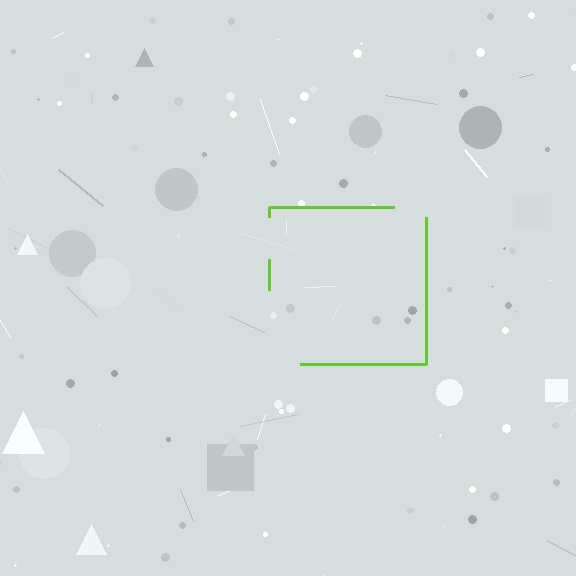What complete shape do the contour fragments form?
The contour fragments form a square.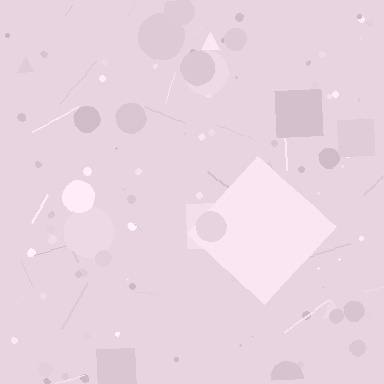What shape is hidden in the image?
A diamond is hidden in the image.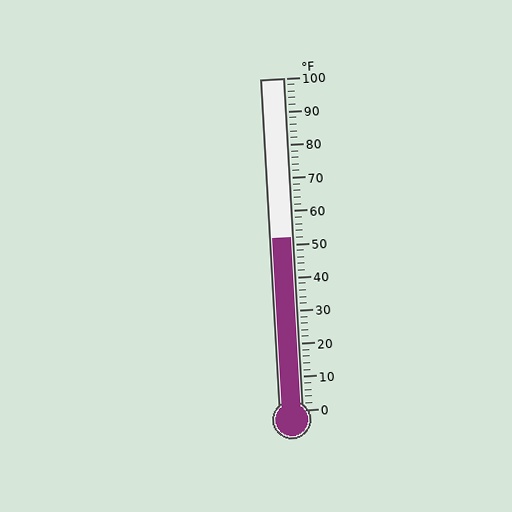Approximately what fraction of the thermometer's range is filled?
The thermometer is filled to approximately 50% of its range.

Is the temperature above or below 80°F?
The temperature is below 80°F.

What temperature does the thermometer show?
The thermometer shows approximately 52°F.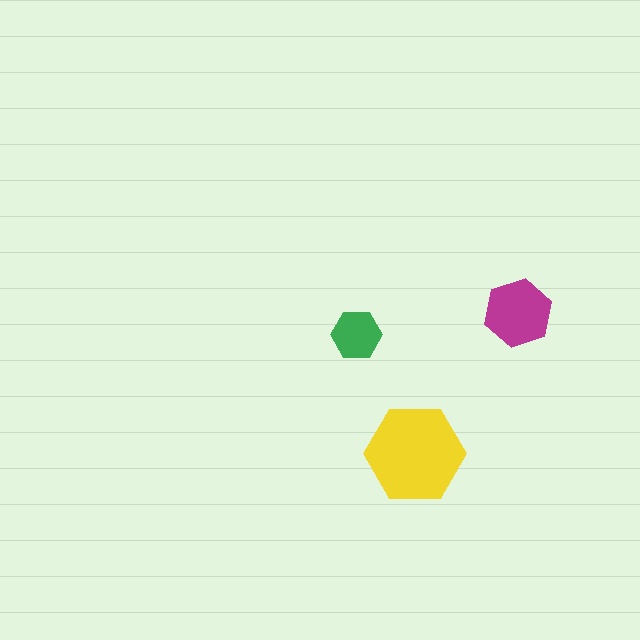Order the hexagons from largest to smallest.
the yellow one, the magenta one, the green one.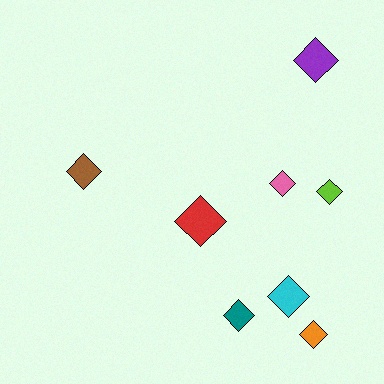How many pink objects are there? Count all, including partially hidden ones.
There is 1 pink object.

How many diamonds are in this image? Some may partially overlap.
There are 8 diamonds.